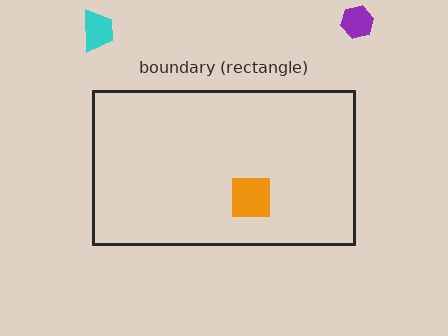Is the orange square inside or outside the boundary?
Inside.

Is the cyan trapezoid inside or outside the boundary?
Outside.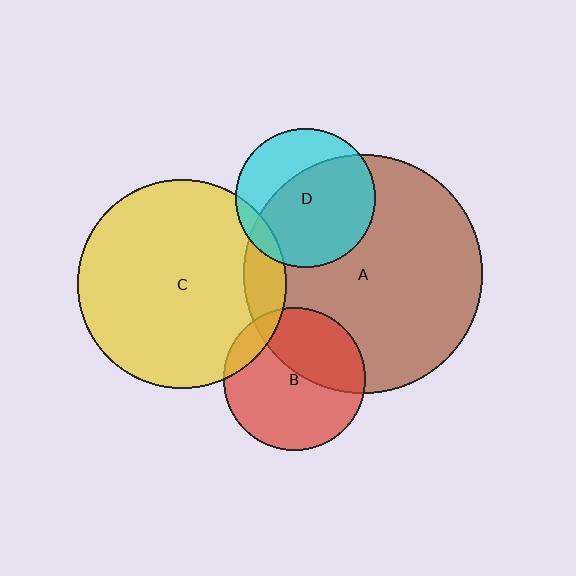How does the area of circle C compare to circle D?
Approximately 2.3 times.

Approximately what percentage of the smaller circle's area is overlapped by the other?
Approximately 10%.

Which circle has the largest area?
Circle A (brown).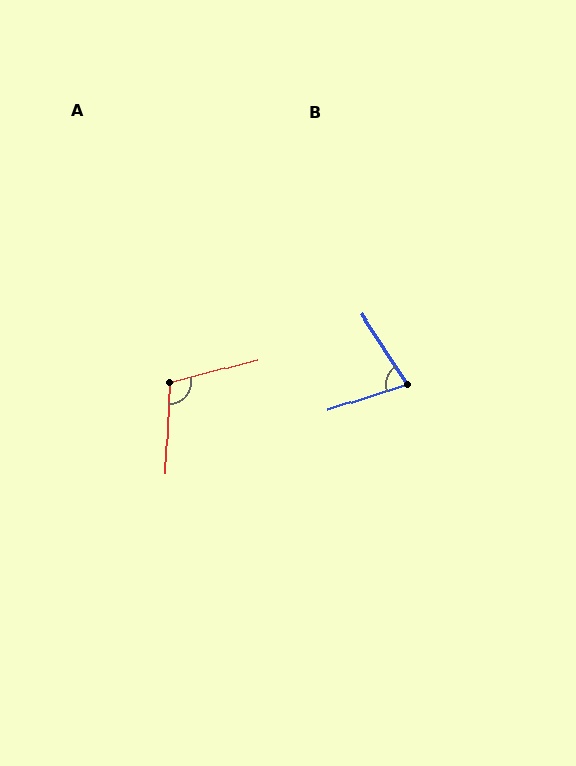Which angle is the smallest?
B, at approximately 75 degrees.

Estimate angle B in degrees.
Approximately 75 degrees.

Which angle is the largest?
A, at approximately 107 degrees.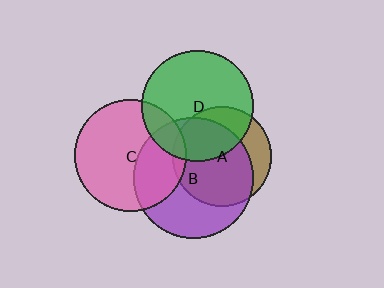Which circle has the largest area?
Circle B (purple).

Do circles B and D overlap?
Yes.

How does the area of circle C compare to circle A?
Approximately 1.3 times.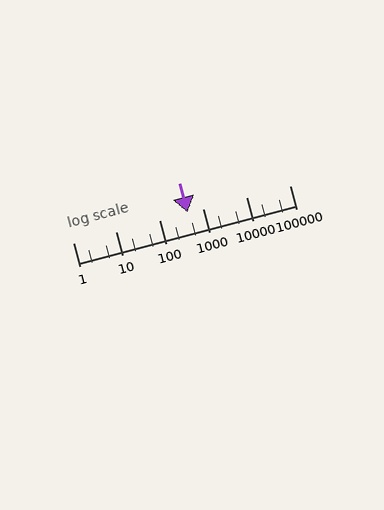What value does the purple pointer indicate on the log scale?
The pointer indicates approximately 450.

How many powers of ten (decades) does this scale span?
The scale spans 5 decades, from 1 to 100000.